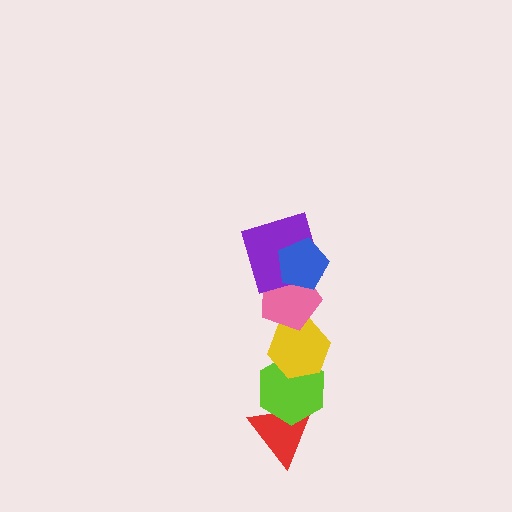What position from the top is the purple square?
The purple square is 2nd from the top.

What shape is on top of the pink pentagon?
The purple square is on top of the pink pentagon.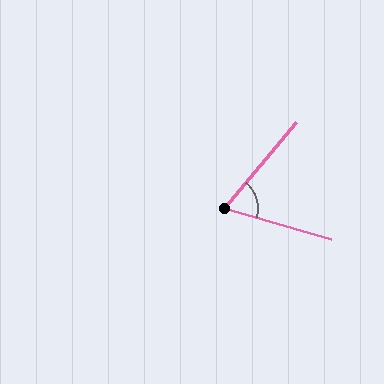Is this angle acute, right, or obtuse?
It is acute.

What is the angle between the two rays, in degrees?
Approximately 66 degrees.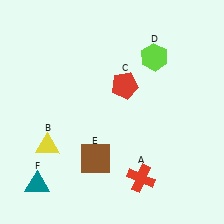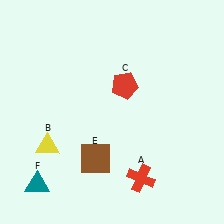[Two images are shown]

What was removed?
The lime hexagon (D) was removed in Image 2.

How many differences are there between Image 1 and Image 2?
There is 1 difference between the two images.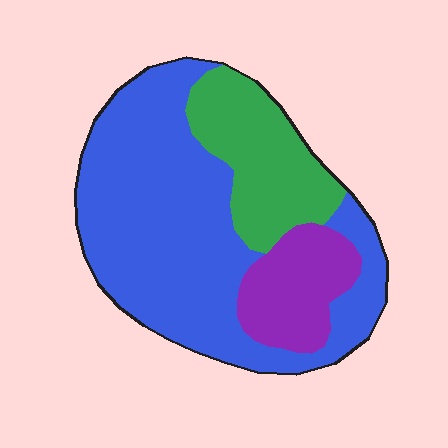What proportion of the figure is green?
Green takes up about one fifth (1/5) of the figure.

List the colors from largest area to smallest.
From largest to smallest: blue, green, purple.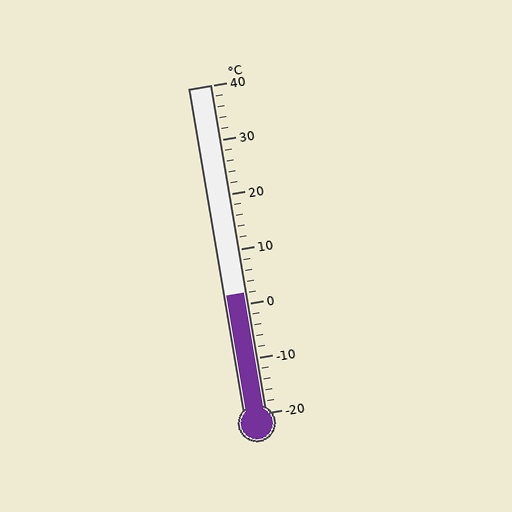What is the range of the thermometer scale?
The thermometer scale ranges from -20°C to 40°C.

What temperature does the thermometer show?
The thermometer shows approximately 2°C.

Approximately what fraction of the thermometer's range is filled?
The thermometer is filled to approximately 35% of its range.